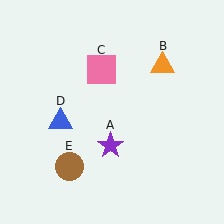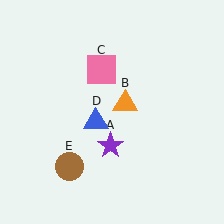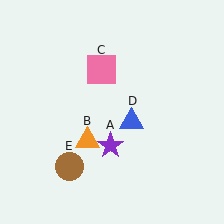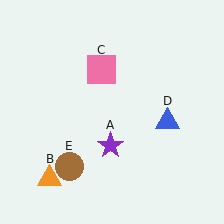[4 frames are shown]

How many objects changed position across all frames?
2 objects changed position: orange triangle (object B), blue triangle (object D).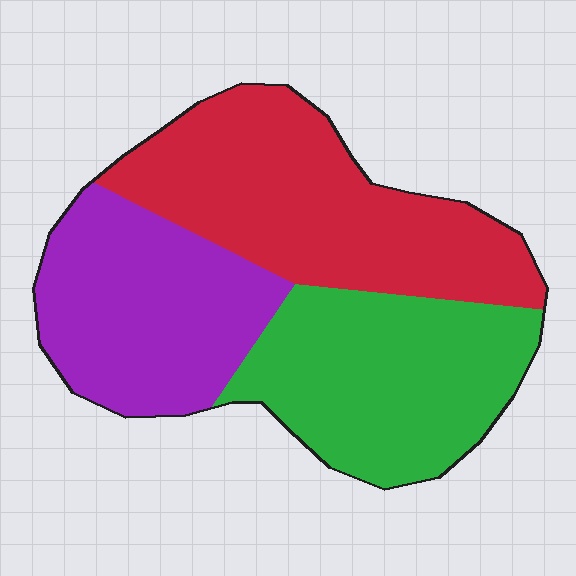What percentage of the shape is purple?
Purple covers 30% of the shape.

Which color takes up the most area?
Red, at roughly 40%.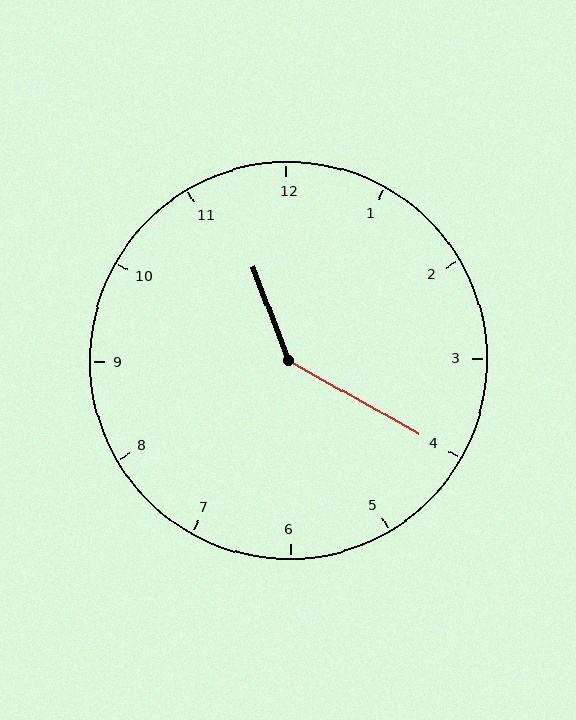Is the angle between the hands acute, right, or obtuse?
It is obtuse.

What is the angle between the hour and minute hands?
Approximately 140 degrees.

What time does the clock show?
11:20.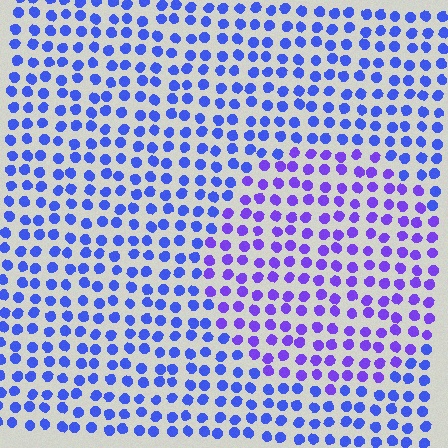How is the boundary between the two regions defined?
The boundary is defined purely by a slight shift in hue (about 30 degrees). Spacing, size, and orientation are identical on both sides.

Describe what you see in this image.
The image is filled with small blue elements in a uniform arrangement. A circle-shaped region is visible where the elements are tinted to a slightly different hue, forming a subtle color boundary.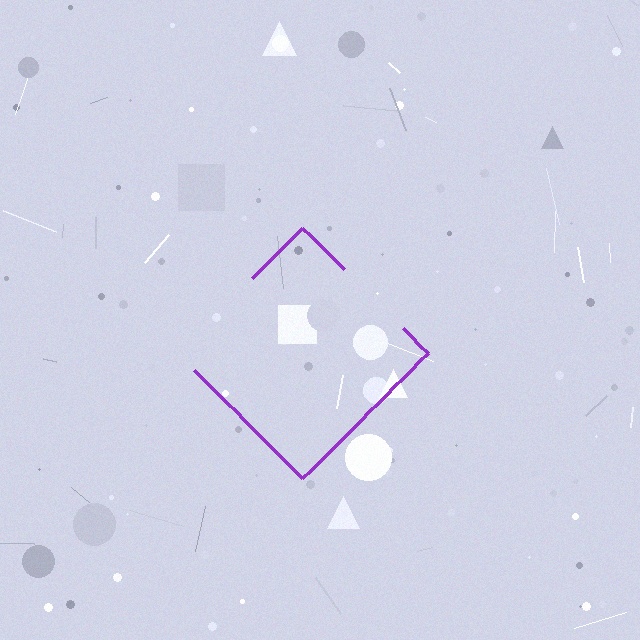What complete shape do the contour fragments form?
The contour fragments form a diamond.